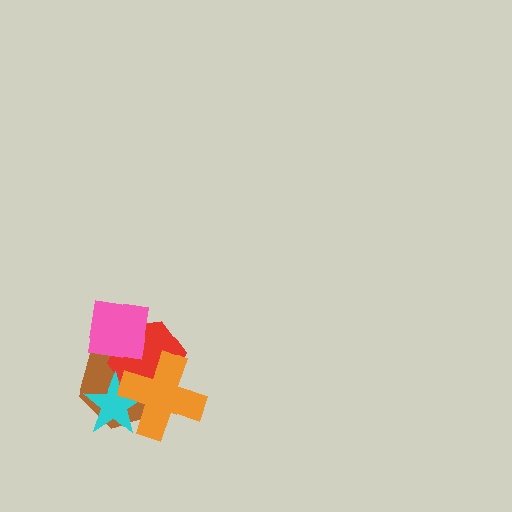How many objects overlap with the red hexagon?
4 objects overlap with the red hexagon.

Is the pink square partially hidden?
No, no other shape covers it.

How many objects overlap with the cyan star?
3 objects overlap with the cyan star.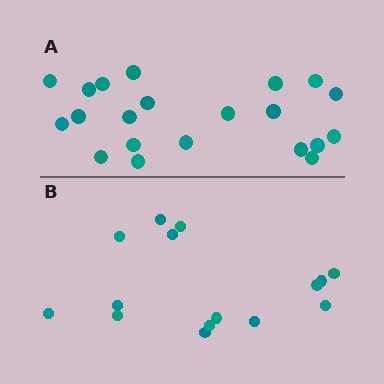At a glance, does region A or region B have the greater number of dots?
Region A (the top region) has more dots.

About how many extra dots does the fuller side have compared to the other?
Region A has about 6 more dots than region B.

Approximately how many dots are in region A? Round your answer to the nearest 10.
About 20 dots. (The exact count is 21, which rounds to 20.)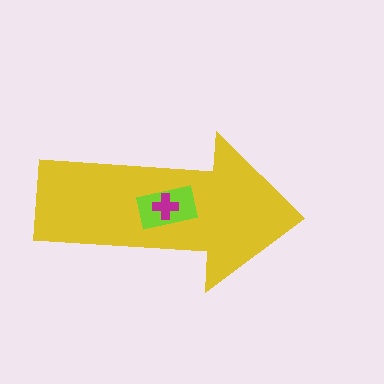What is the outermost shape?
The yellow arrow.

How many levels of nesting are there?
3.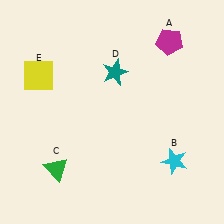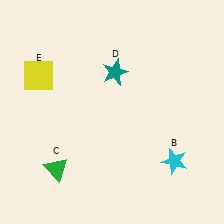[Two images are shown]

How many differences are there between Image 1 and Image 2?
There is 1 difference between the two images.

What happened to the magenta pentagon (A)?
The magenta pentagon (A) was removed in Image 2. It was in the top-right area of Image 1.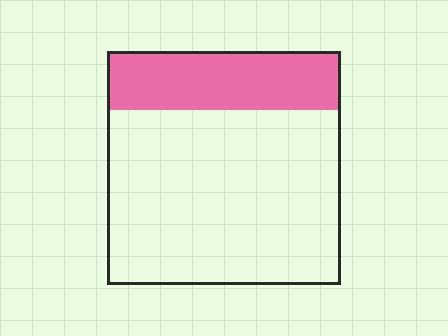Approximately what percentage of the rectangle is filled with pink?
Approximately 25%.